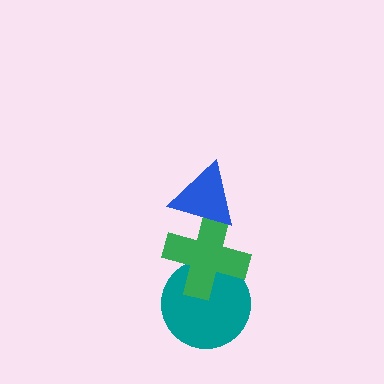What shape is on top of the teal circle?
The green cross is on top of the teal circle.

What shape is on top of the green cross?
The blue triangle is on top of the green cross.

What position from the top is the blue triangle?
The blue triangle is 1st from the top.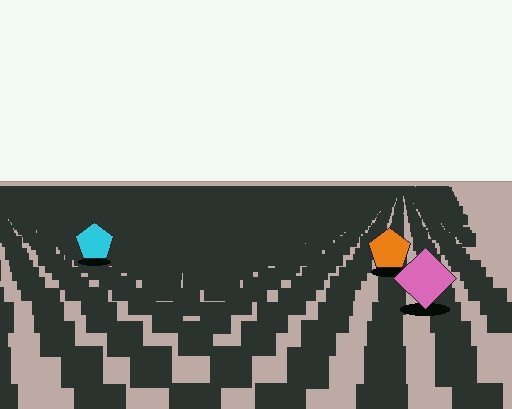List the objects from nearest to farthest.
From nearest to farthest: the pink diamond, the orange pentagon, the cyan pentagon.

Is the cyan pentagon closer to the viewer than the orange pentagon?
No. The orange pentagon is closer — you can tell from the texture gradient: the ground texture is coarser near it.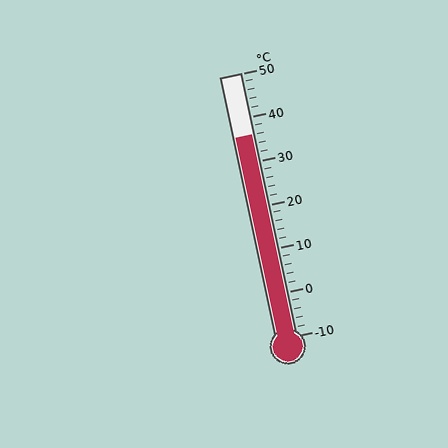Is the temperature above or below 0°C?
The temperature is above 0°C.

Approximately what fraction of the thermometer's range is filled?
The thermometer is filled to approximately 75% of its range.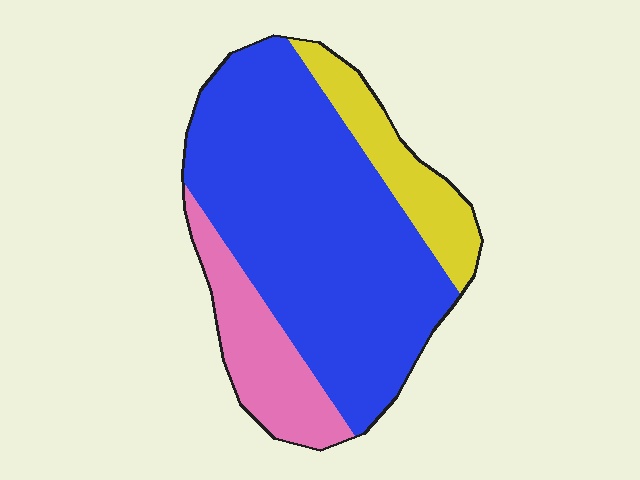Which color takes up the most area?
Blue, at roughly 70%.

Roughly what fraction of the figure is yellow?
Yellow takes up about one sixth (1/6) of the figure.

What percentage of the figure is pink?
Pink covers roughly 20% of the figure.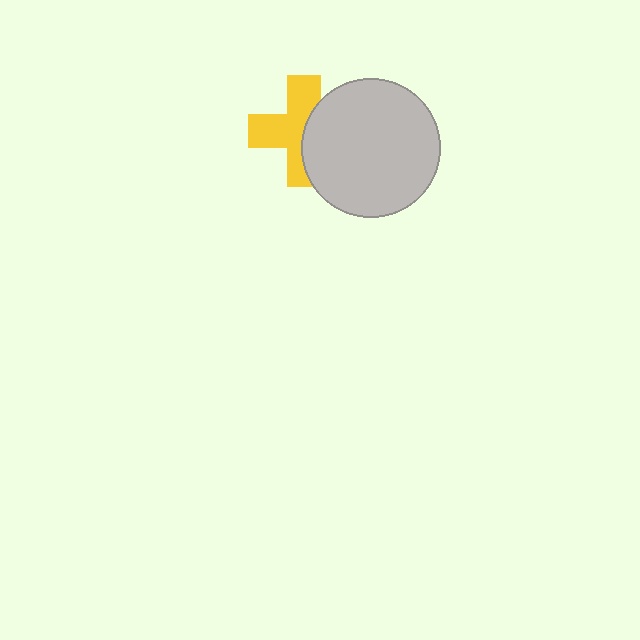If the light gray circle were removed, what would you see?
You would see the complete yellow cross.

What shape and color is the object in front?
The object in front is a light gray circle.